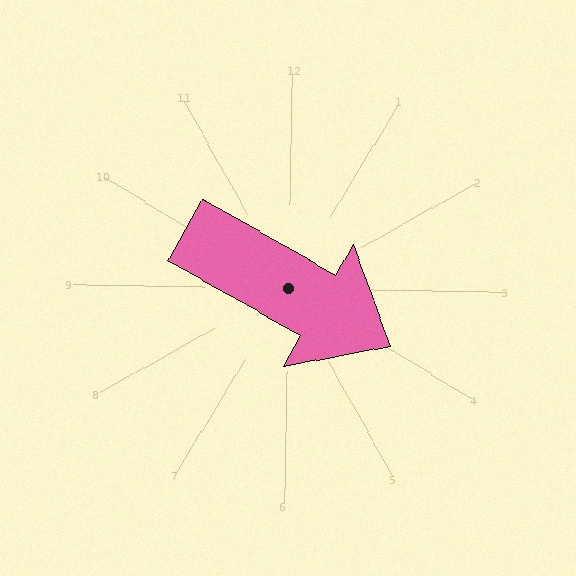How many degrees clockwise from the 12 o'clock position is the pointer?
Approximately 119 degrees.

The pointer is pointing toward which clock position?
Roughly 4 o'clock.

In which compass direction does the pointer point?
Southeast.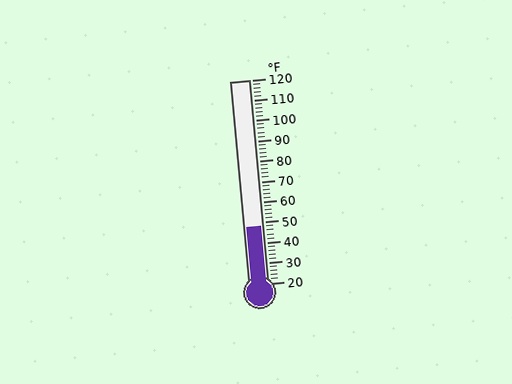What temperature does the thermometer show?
The thermometer shows approximately 48°F.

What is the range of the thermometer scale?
The thermometer scale ranges from 20°F to 120°F.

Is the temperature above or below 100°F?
The temperature is below 100°F.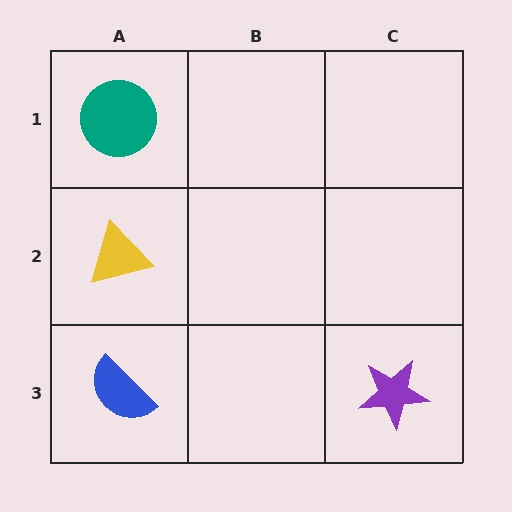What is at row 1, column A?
A teal circle.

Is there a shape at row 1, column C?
No, that cell is empty.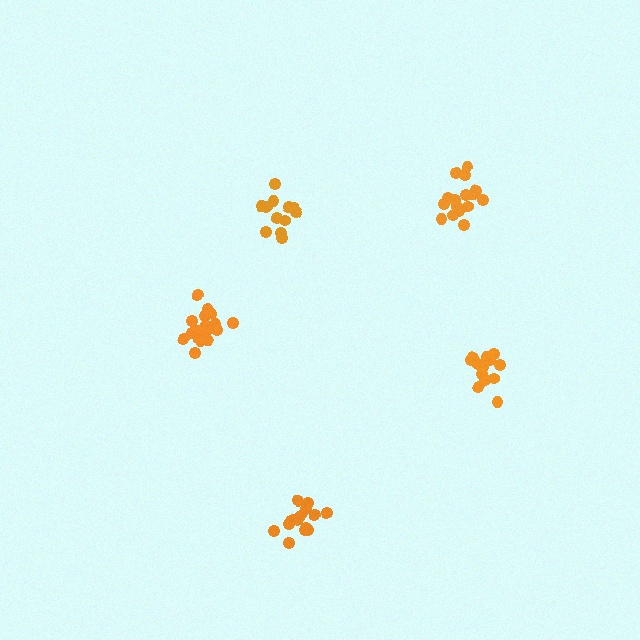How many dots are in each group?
Group 1: 13 dots, Group 2: 14 dots, Group 3: 18 dots, Group 4: 16 dots, Group 5: 13 dots (74 total).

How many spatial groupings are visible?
There are 5 spatial groupings.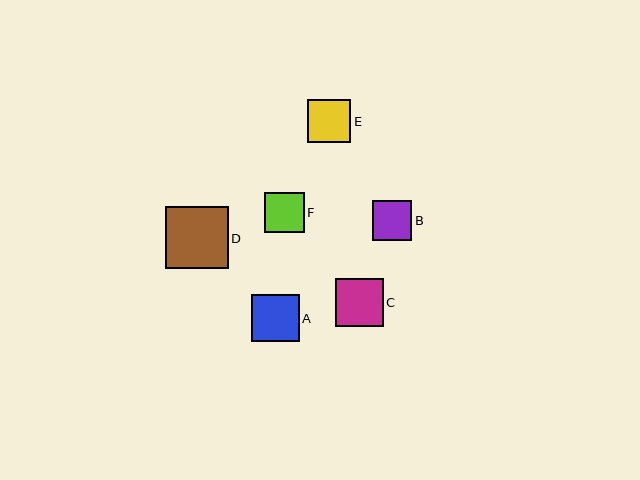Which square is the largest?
Square D is the largest with a size of approximately 62 pixels.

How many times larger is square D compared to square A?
Square D is approximately 1.3 times the size of square A.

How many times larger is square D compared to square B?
Square D is approximately 1.6 times the size of square B.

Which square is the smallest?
Square B is the smallest with a size of approximately 39 pixels.